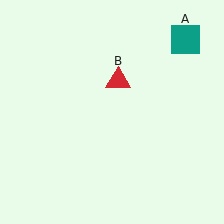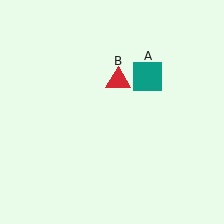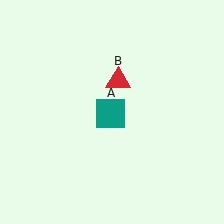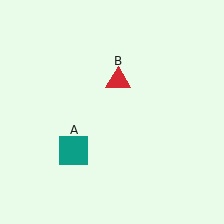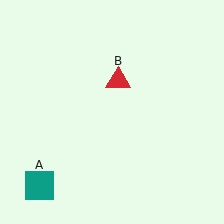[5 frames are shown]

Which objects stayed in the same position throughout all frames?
Red triangle (object B) remained stationary.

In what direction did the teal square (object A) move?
The teal square (object A) moved down and to the left.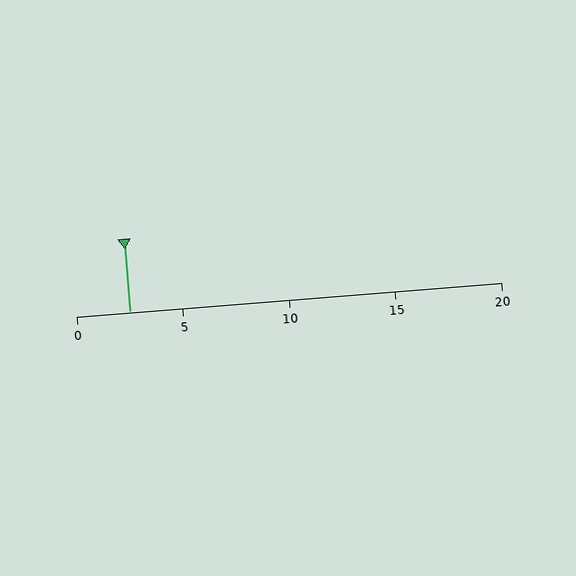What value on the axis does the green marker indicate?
The marker indicates approximately 2.5.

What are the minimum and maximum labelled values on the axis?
The axis runs from 0 to 20.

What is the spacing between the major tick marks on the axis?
The major ticks are spaced 5 apart.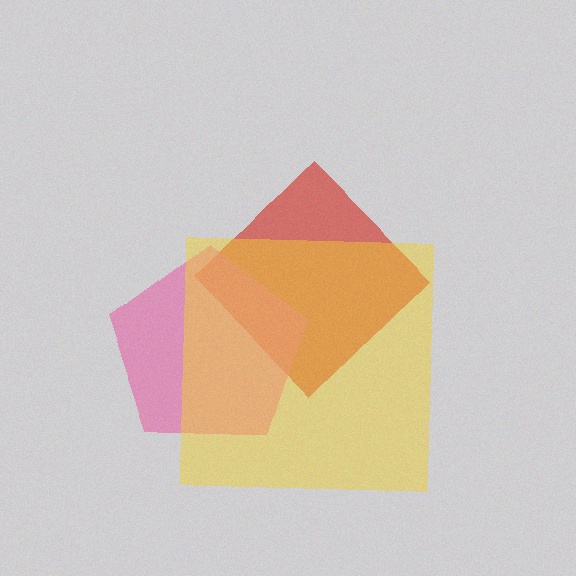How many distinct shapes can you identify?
There are 3 distinct shapes: a red diamond, a pink pentagon, a yellow square.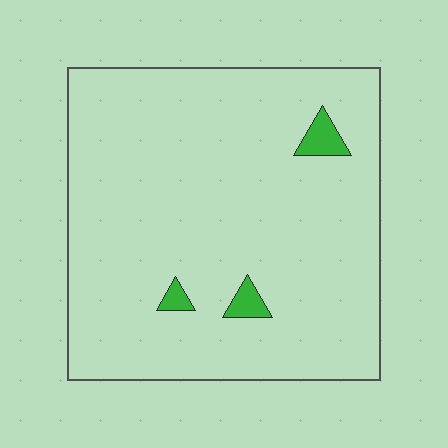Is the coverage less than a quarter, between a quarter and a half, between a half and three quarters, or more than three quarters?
Less than a quarter.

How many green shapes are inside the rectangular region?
3.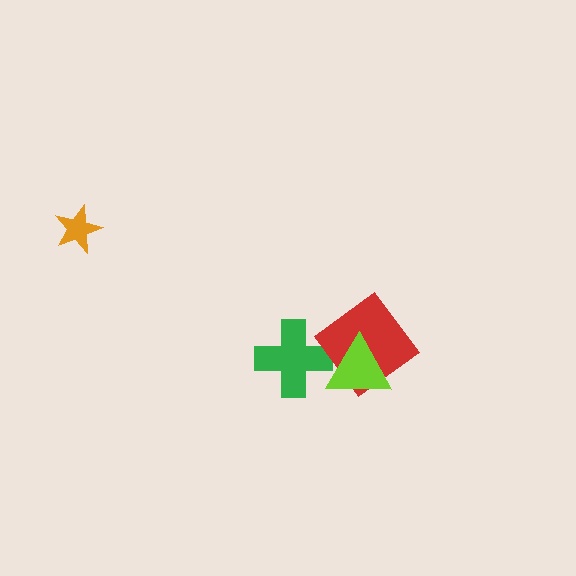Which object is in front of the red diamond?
The lime triangle is in front of the red diamond.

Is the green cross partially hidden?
Yes, it is partially covered by another shape.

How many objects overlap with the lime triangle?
2 objects overlap with the lime triangle.